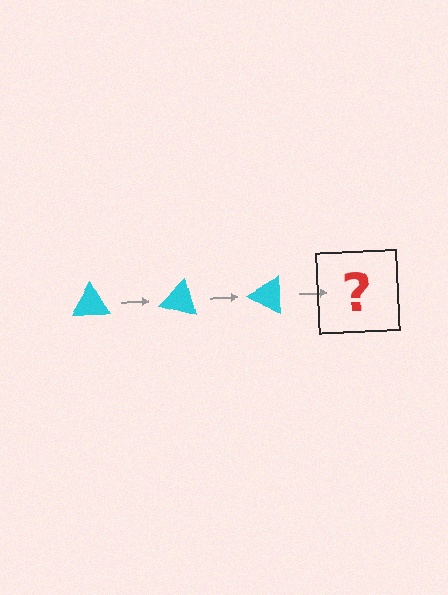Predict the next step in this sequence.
The next step is a cyan triangle rotated 45 degrees.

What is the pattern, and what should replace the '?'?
The pattern is that the triangle rotates 15 degrees each step. The '?' should be a cyan triangle rotated 45 degrees.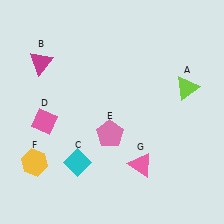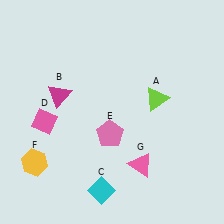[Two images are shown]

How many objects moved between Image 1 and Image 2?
3 objects moved between the two images.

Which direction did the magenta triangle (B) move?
The magenta triangle (B) moved down.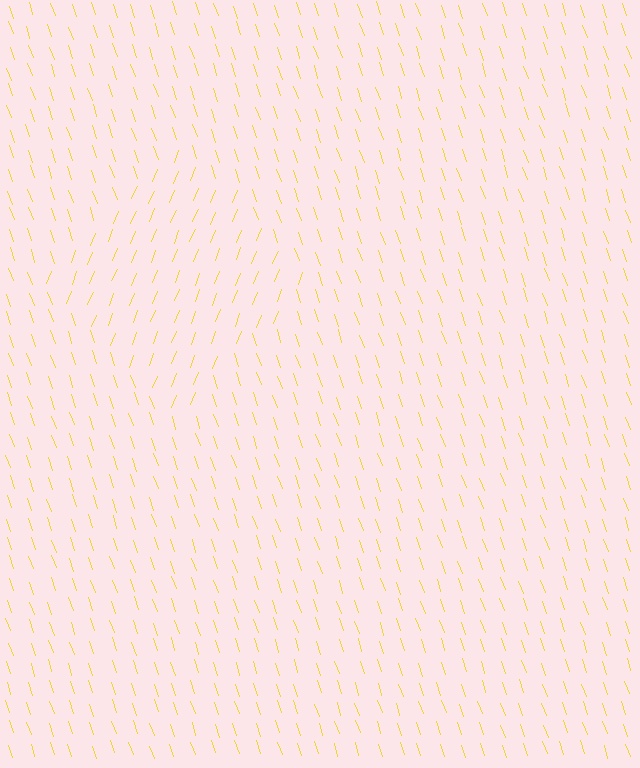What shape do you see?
I see a diamond.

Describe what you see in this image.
The image is filled with small yellow line segments. A diamond region in the image has lines oriented differently from the surrounding lines, creating a visible texture boundary.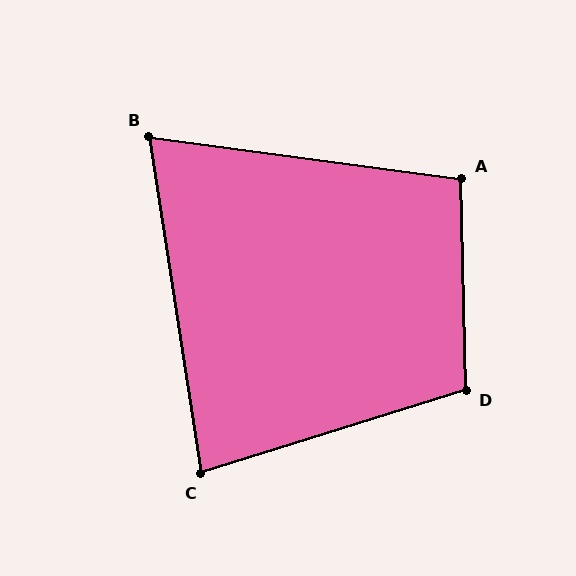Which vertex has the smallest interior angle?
B, at approximately 74 degrees.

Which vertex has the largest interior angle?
D, at approximately 106 degrees.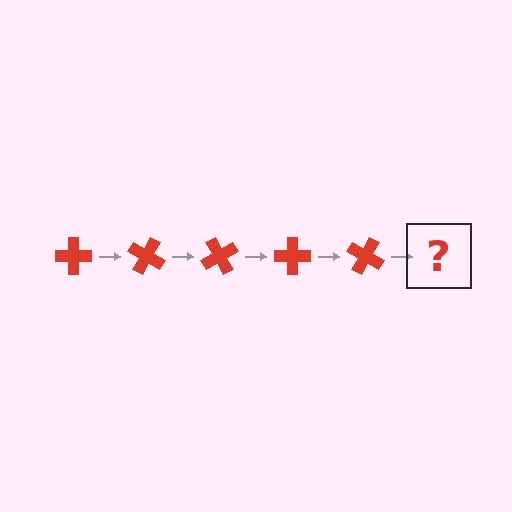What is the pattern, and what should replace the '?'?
The pattern is that the cross rotates 30 degrees each step. The '?' should be a red cross rotated 150 degrees.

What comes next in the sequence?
The next element should be a red cross rotated 150 degrees.